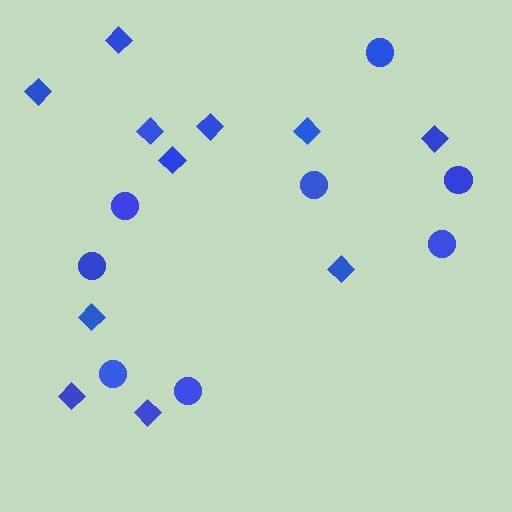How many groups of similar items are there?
There are 2 groups: one group of diamonds (11) and one group of circles (8).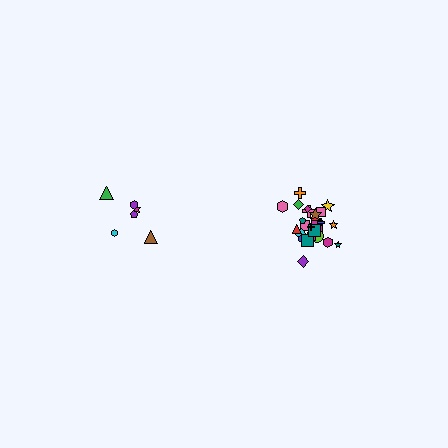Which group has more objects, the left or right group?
The right group.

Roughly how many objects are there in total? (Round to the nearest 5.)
Roughly 30 objects in total.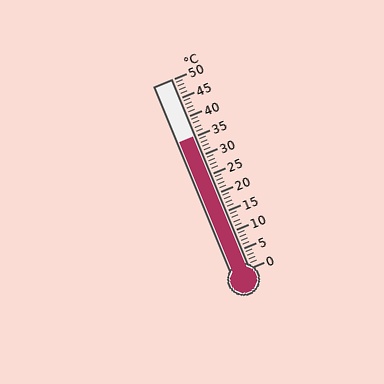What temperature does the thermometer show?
The thermometer shows approximately 35°C.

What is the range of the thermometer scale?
The thermometer scale ranges from 0°C to 50°C.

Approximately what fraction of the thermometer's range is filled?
The thermometer is filled to approximately 70% of its range.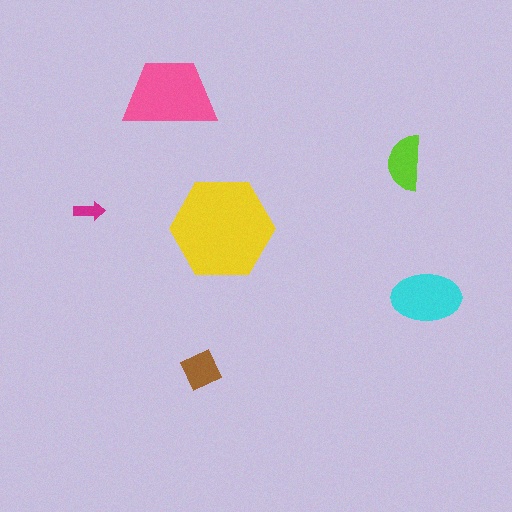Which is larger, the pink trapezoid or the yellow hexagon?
The yellow hexagon.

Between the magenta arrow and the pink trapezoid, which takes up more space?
The pink trapezoid.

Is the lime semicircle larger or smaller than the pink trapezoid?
Smaller.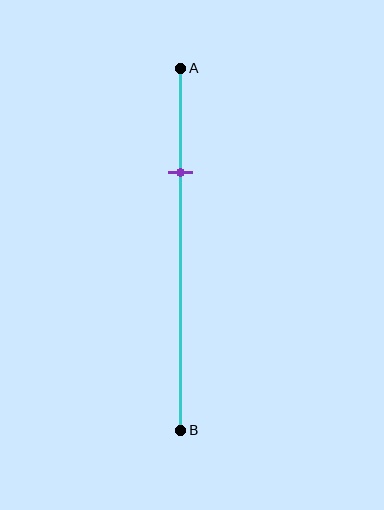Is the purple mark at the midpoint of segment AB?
No, the mark is at about 30% from A, not at the 50% midpoint.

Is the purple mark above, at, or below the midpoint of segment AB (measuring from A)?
The purple mark is above the midpoint of segment AB.